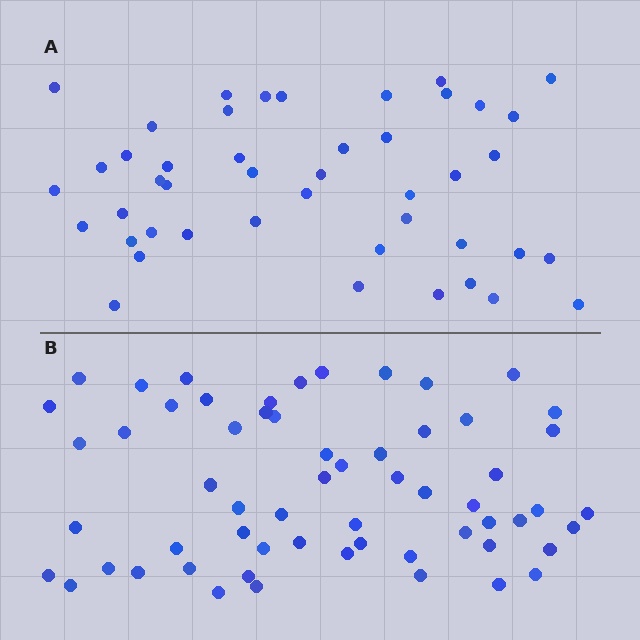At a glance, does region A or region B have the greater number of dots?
Region B (the bottom region) has more dots.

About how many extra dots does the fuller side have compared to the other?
Region B has approximately 15 more dots than region A.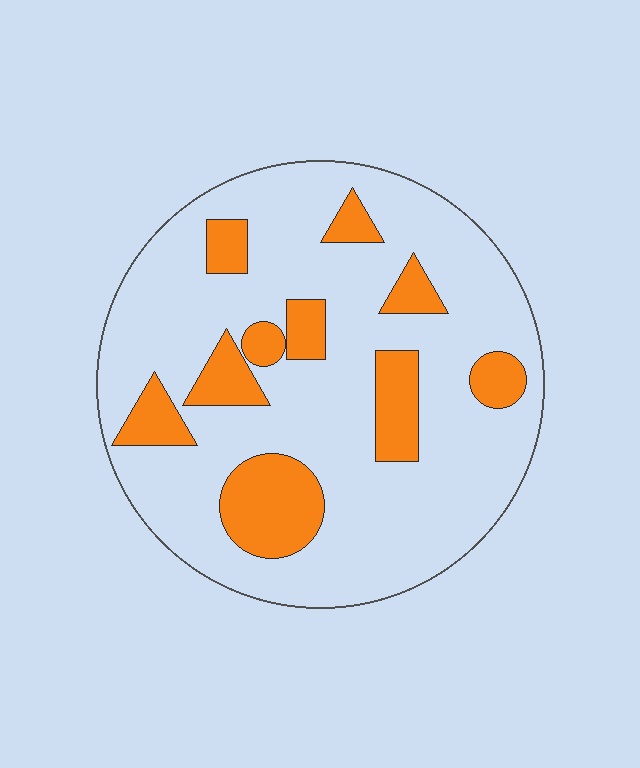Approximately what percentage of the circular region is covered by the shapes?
Approximately 20%.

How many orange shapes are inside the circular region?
10.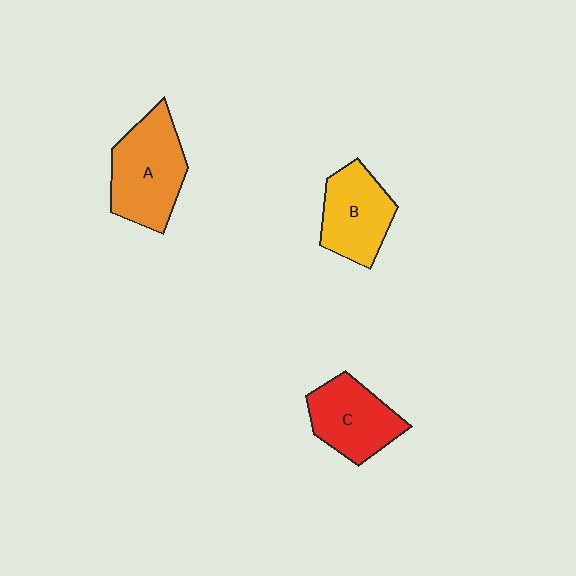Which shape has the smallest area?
Shape B (yellow).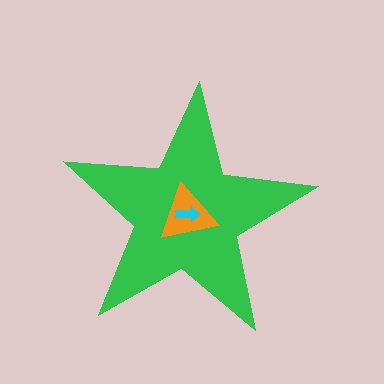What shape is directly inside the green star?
The orange triangle.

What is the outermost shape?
The green star.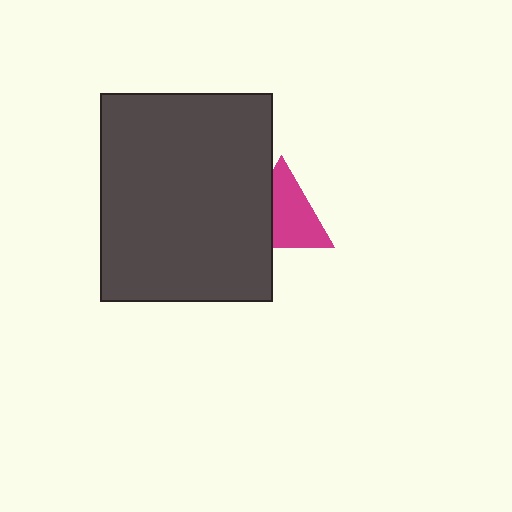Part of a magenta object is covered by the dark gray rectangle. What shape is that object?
It is a triangle.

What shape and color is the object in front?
The object in front is a dark gray rectangle.